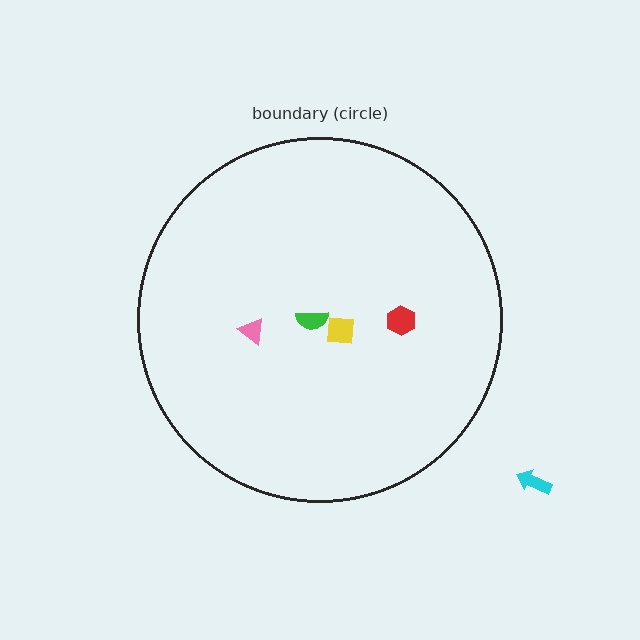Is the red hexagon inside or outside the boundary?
Inside.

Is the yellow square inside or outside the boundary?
Inside.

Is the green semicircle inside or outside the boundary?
Inside.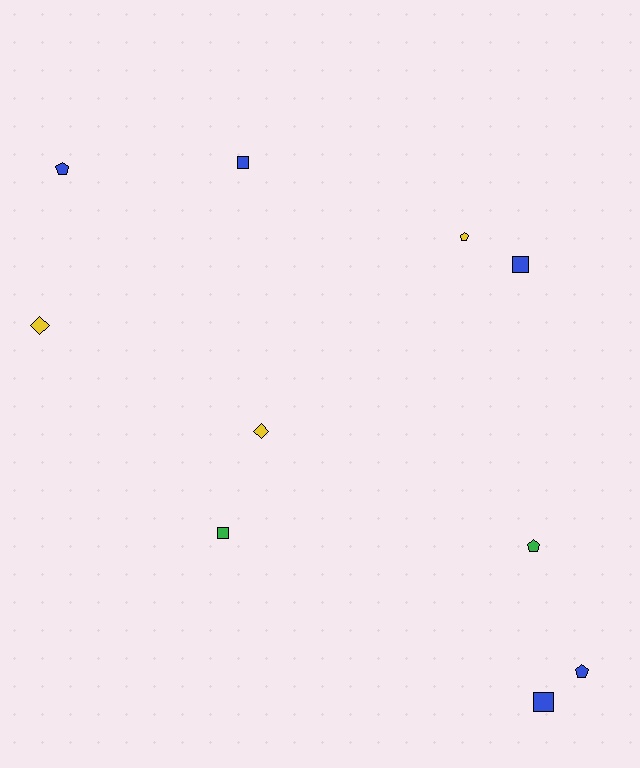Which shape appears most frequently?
Square, with 4 objects.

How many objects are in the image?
There are 10 objects.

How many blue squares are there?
There are 3 blue squares.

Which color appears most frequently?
Blue, with 5 objects.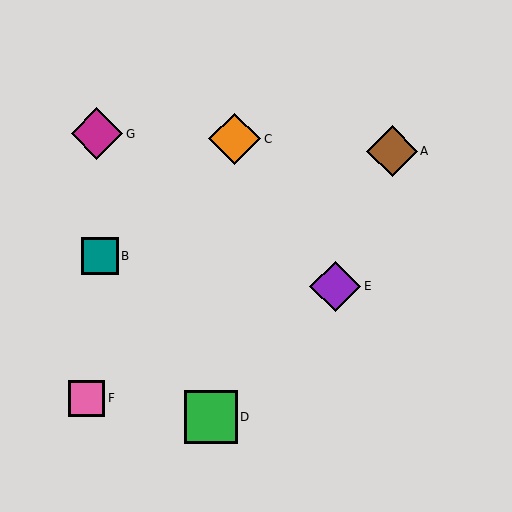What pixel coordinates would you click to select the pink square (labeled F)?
Click at (87, 398) to select the pink square F.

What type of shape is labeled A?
Shape A is a brown diamond.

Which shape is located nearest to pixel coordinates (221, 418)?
The green square (labeled D) at (211, 417) is nearest to that location.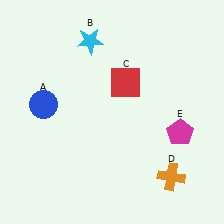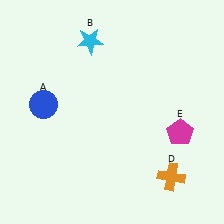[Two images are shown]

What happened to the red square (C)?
The red square (C) was removed in Image 2. It was in the top-right area of Image 1.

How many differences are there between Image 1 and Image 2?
There is 1 difference between the two images.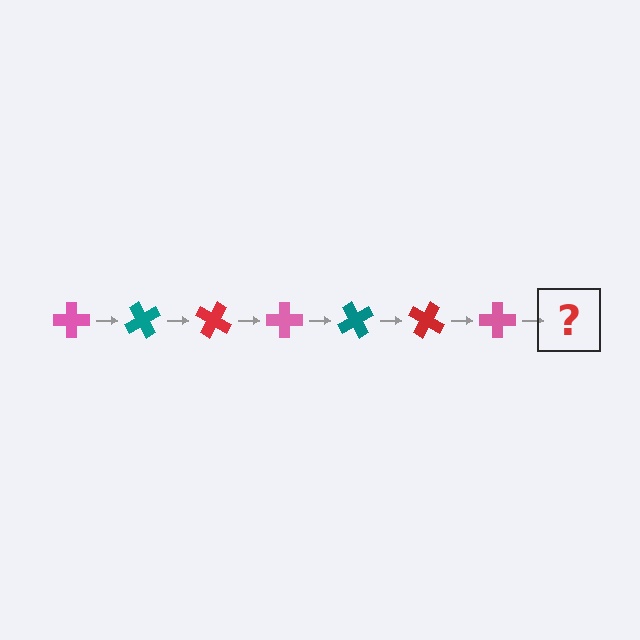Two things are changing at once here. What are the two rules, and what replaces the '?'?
The two rules are that it rotates 60 degrees each step and the color cycles through pink, teal, and red. The '?' should be a teal cross, rotated 420 degrees from the start.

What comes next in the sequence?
The next element should be a teal cross, rotated 420 degrees from the start.